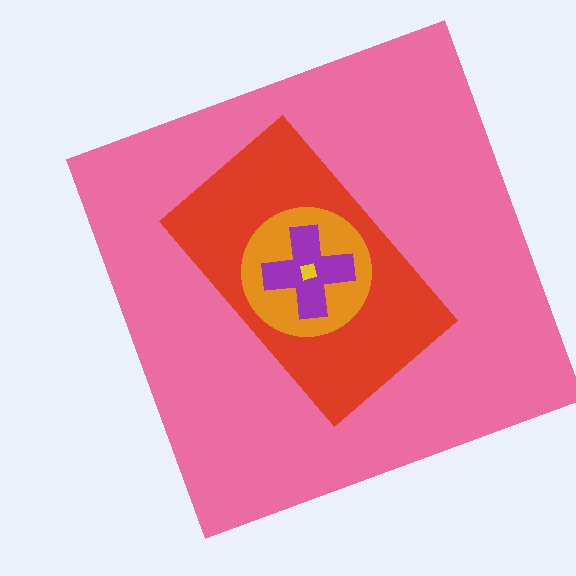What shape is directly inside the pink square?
The red rectangle.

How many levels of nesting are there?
5.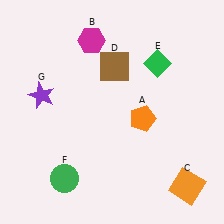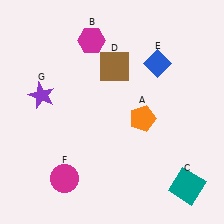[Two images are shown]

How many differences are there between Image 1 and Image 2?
There are 3 differences between the two images.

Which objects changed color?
C changed from orange to teal. E changed from green to blue. F changed from green to magenta.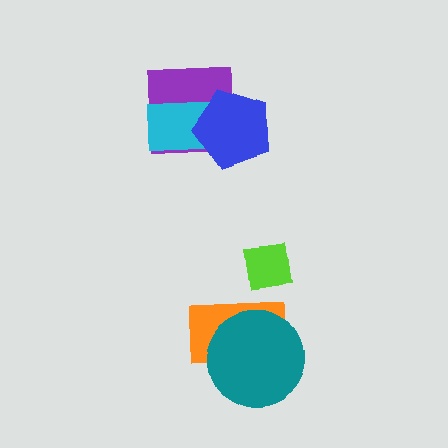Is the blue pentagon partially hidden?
No, no other shape covers it.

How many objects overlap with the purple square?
2 objects overlap with the purple square.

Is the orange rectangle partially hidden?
Yes, it is partially covered by another shape.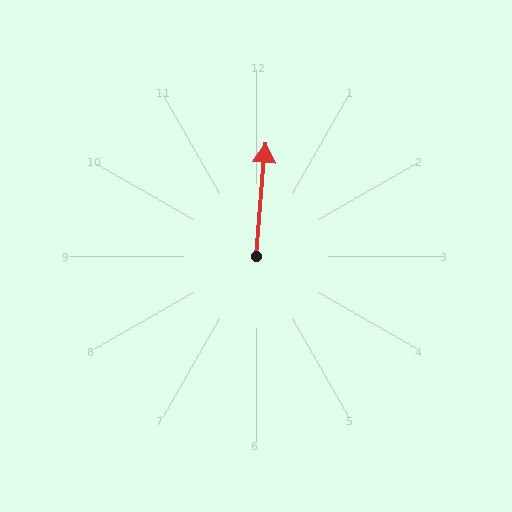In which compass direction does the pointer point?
North.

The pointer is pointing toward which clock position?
Roughly 12 o'clock.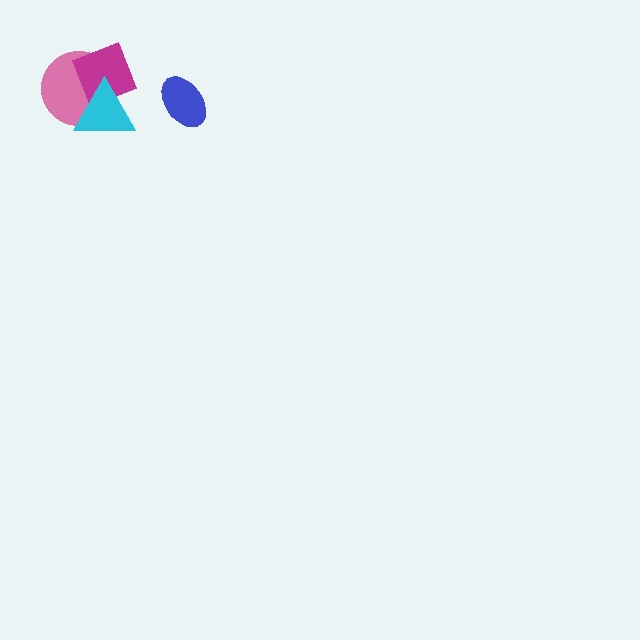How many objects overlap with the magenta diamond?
2 objects overlap with the magenta diamond.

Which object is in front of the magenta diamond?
The cyan triangle is in front of the magenta diamond.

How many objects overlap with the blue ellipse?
0 objects overlap with the blue ellipse.